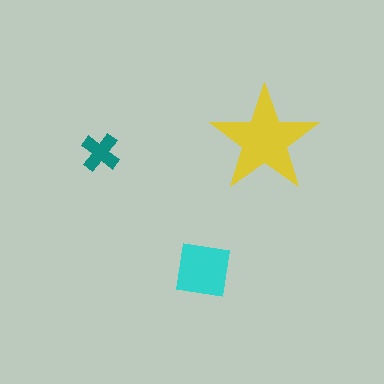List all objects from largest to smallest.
The yellow star, the cyan square, the teal cross.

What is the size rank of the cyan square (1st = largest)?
2nd.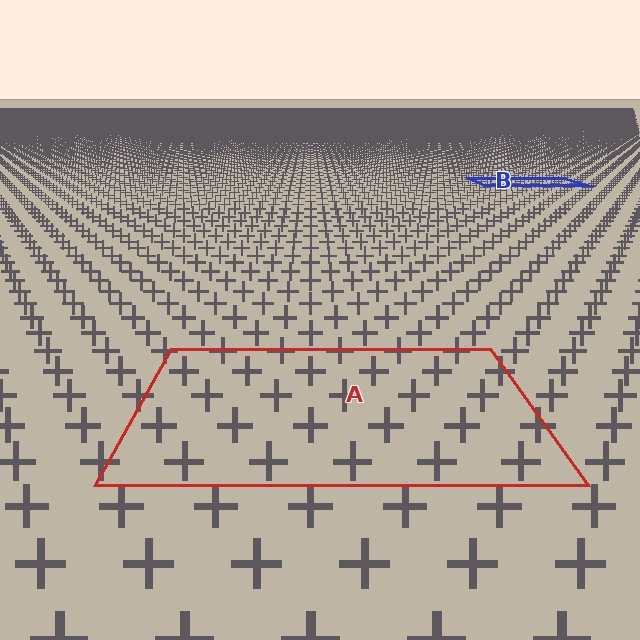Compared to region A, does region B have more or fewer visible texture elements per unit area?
Region B has more texture elements per unit area — they are packed more densely because it is farther away.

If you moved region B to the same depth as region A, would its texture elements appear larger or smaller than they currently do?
They would appear larger. At a closer depth, the same texture elements are projected at a bigger on-screen size.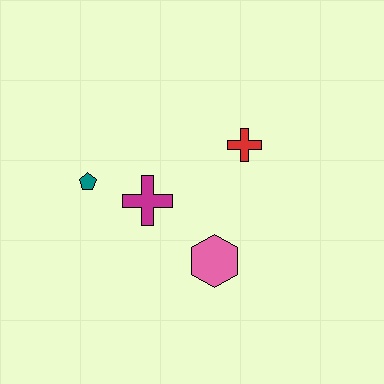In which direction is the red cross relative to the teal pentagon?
The red cross is to the right of the teal pentagon.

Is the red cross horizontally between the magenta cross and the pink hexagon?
No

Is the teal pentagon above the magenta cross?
Yes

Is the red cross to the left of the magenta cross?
No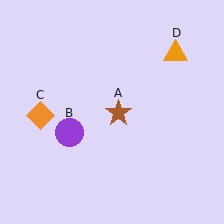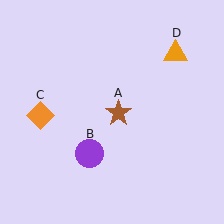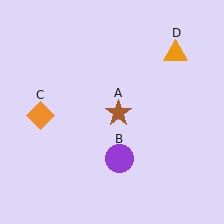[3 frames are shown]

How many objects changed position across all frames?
1 object changed position: purple circle (object B).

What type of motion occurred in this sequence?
The purple circle (object B) rotated counterclockwise around the center of the scene.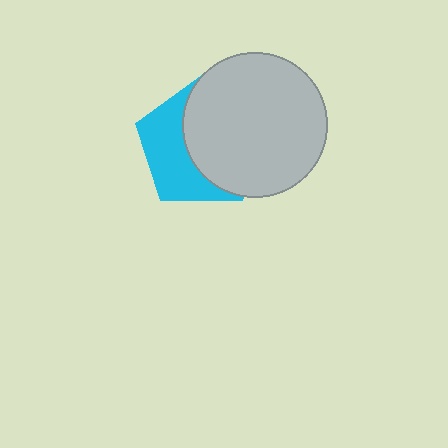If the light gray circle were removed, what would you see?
You would see the complete cyan pentagon.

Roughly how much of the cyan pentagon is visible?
A small part of it is visible (roughly 43%).